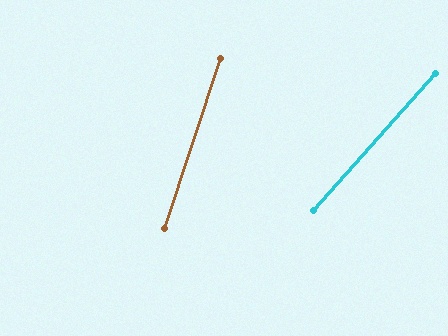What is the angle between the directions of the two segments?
Approximately 23 degrees.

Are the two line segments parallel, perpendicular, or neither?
Neither parallel nor perpendicular — they differ by about 23°.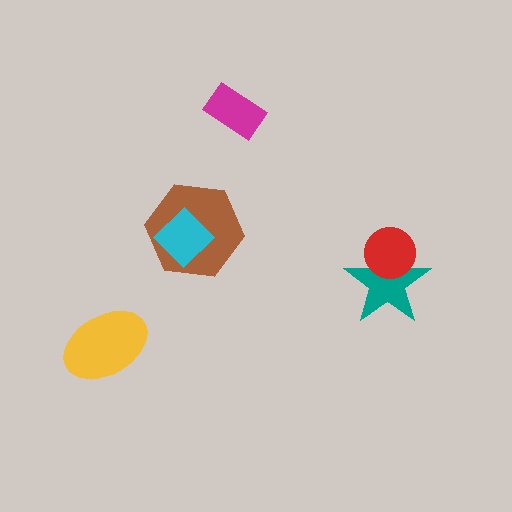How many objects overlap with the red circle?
1 object overlaps with the red circle.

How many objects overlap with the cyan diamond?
1 object overlaps with the cyan diamond.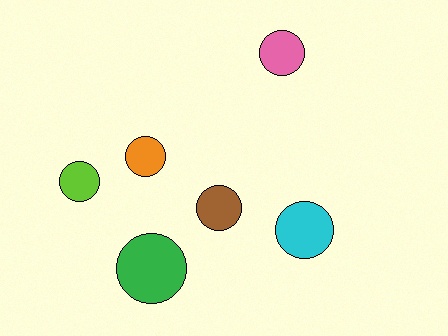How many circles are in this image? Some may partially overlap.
There are 6 circles.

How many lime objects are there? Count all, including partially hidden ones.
There is 1 lime object.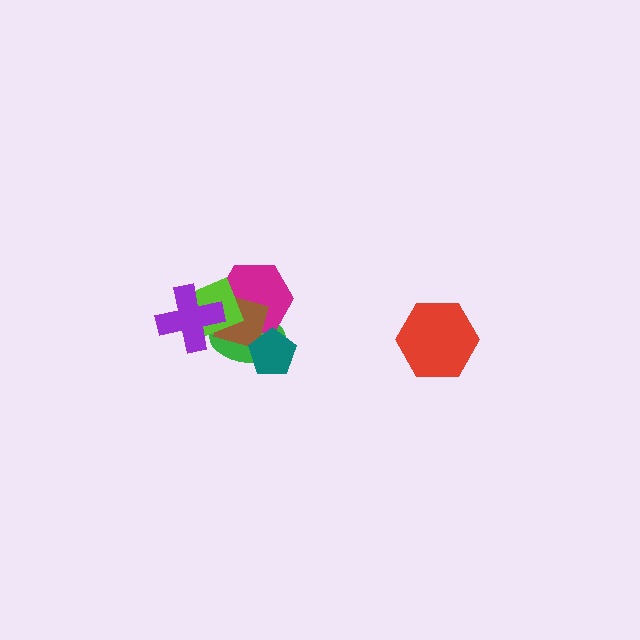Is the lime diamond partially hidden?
Yes, it is partially covered by another shape.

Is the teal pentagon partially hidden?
No, no other shape covers it.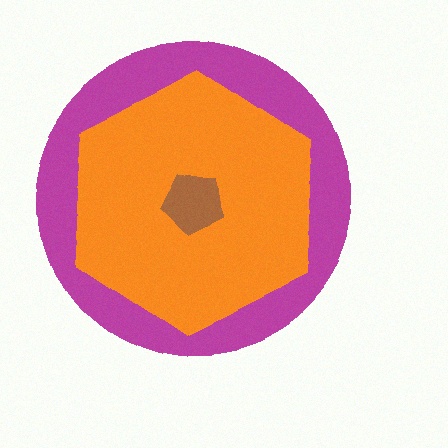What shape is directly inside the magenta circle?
The orange hexagon.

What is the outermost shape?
The magenta circle.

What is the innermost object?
The brown pentagon.